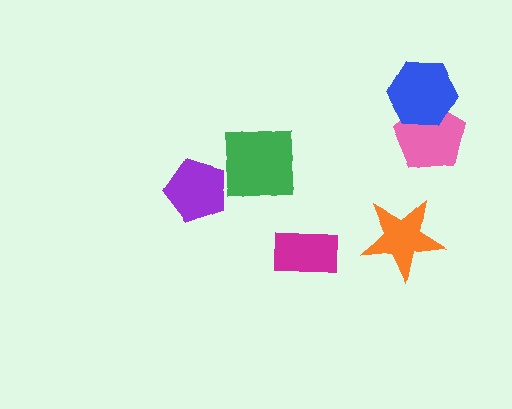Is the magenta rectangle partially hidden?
No, no other shape covers it.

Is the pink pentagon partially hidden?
Yes, it is partially covered by another shape.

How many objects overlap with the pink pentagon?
1 object overlaps with the pink pentagon.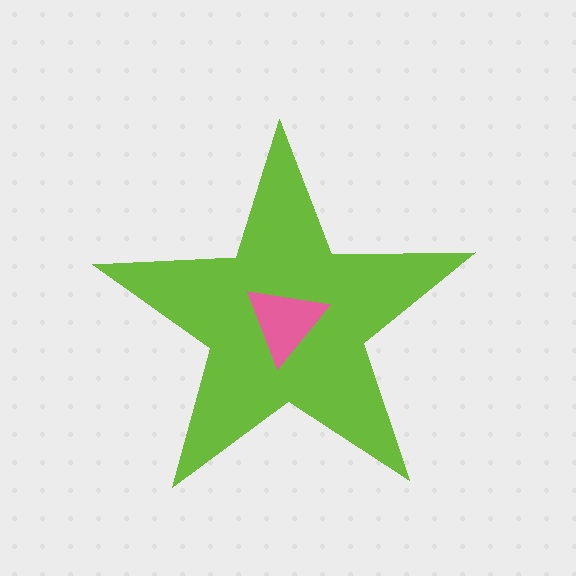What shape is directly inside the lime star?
The pink triangle.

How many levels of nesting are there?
2.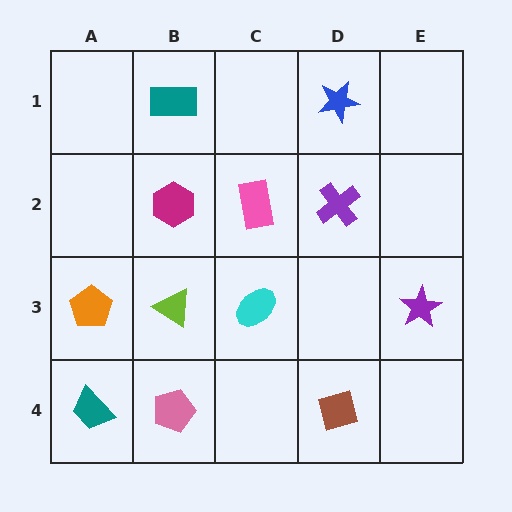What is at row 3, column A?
An orange pentagon.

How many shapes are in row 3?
4 shapes.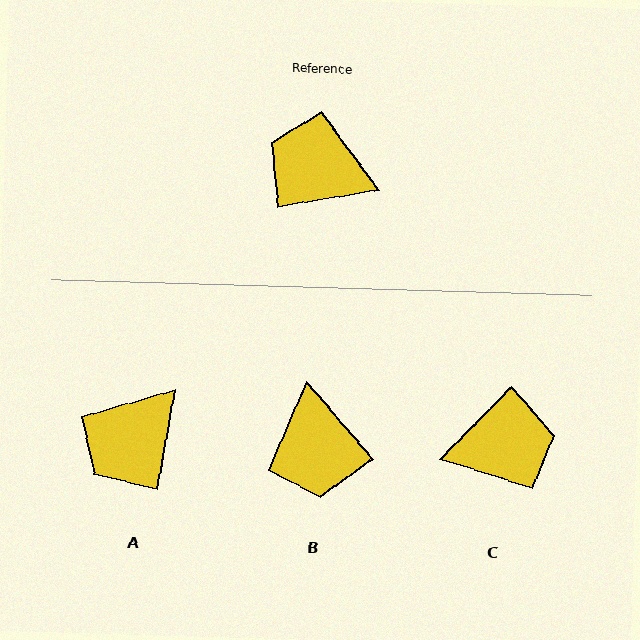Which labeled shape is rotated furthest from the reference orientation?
C, about 144 degrees away.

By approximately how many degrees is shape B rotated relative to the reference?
Approximately 120 degrees counter-clockwise.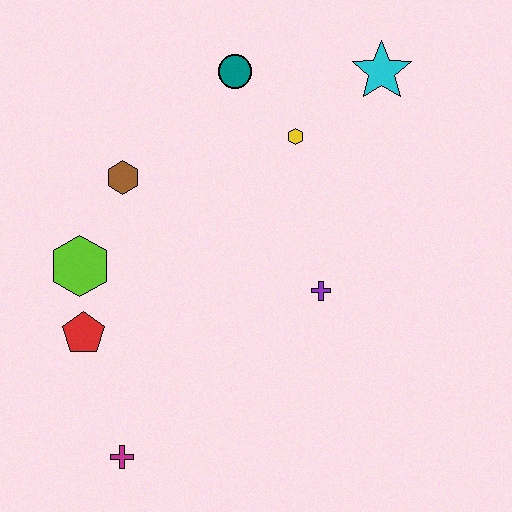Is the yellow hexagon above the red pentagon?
Yes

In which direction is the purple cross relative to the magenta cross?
The purple cross is to the right of the magenta cross.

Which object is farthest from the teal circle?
The magenta cross is farthest from the teal circle.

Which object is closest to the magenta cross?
The red pentagon is closest to the magenta cross.